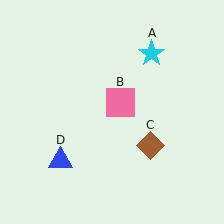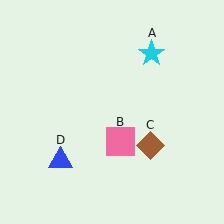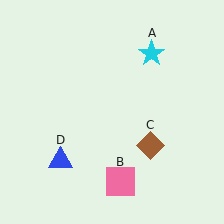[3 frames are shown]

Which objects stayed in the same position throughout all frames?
Cyan star (object A) and brown diamond (object C) and blue triangle (object D) remained stationary.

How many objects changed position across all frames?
1 object changed position: pink square (object B).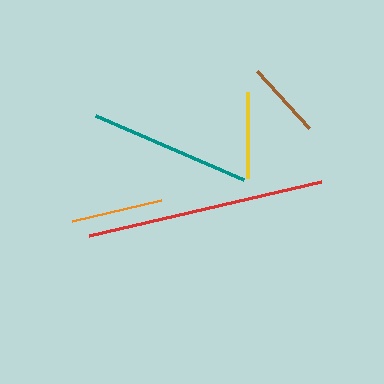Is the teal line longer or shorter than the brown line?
The teal line is longer than the brown line.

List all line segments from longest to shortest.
From longest to shortest: red, teal, orange, yellow, brown.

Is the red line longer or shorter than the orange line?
The red line is longer than the orange line.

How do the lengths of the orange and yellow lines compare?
The orange and yellow lines are approximately the same length.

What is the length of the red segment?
The red segment is approximately 238 pixels long.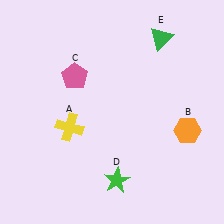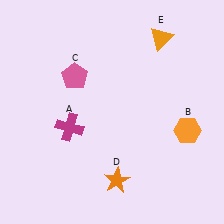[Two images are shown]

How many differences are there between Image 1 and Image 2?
There are 3 differences between the two images.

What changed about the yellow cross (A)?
In Image 1, A is yellow. In Image 2, it changed to magenta.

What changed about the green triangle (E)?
In Image 1, E is green. In Image 2, it changed to orange.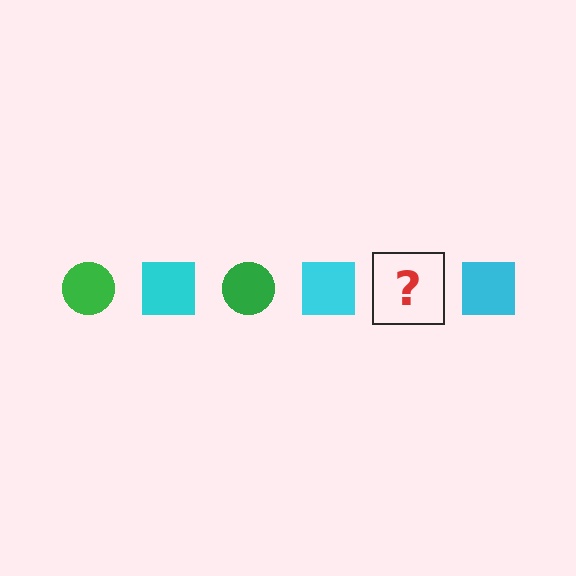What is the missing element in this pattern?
The missing element is a green circle.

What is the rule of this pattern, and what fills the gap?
The rule is that the pattern alternates between green circle and cyan square. The gap should be filled with a green circle.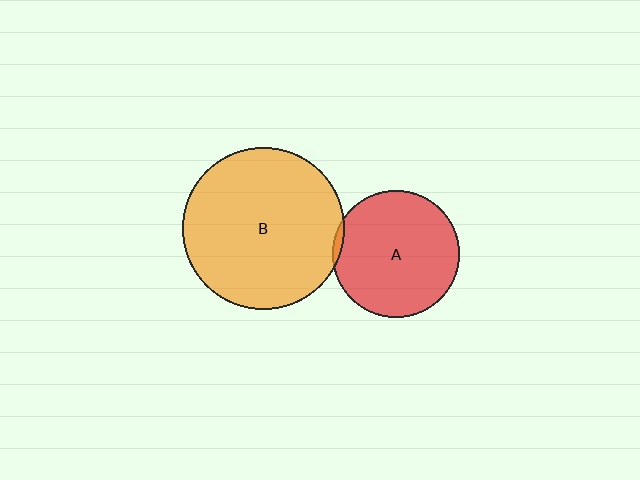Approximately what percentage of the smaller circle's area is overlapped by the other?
Approximately 5%.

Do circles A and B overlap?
Yes.